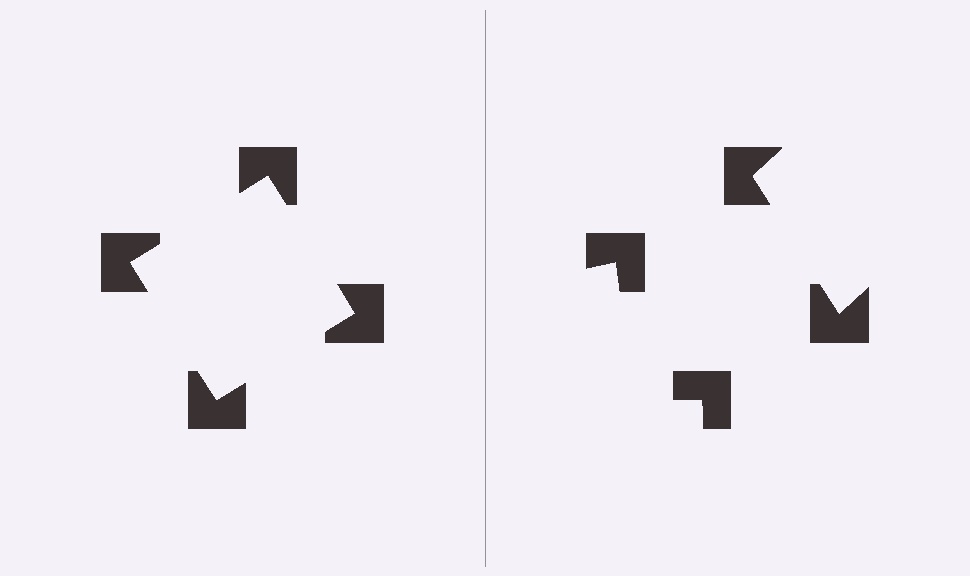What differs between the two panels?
The notched squares are positioned identically on both sides; only the wedge orientations differ. On the left they align to a square; on the right they are misaligned.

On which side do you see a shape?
An illusory square appears on the left side. On the right side the wedge cuts are rotated, so no coherent shape forms.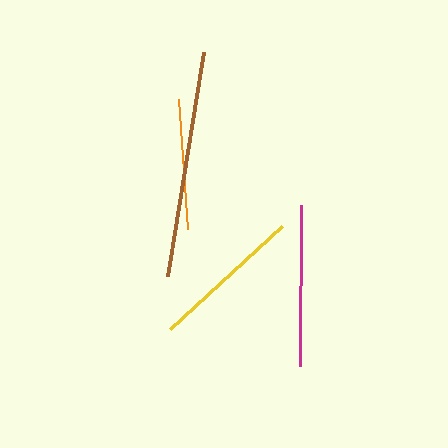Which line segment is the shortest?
The orange line is the shortest at approximately 130 pixels.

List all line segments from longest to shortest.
From longest to shortest: brown, magenta, yellow, orange.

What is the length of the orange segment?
The orange segment is approximately 130 pixels long.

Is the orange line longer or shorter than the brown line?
The brown line is longer than the orange line.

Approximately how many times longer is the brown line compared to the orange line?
The brown line is approximately 1.7 times the length of the orange line.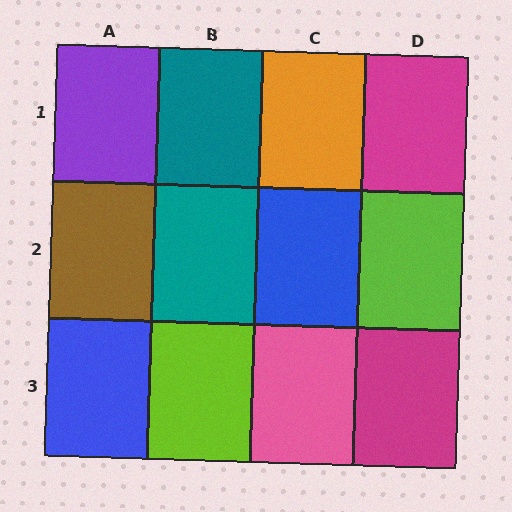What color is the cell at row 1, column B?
Teal.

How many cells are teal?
2 cells are teal.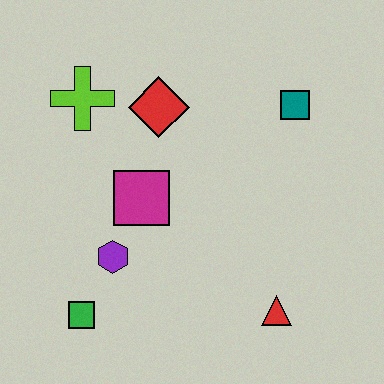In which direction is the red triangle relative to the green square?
The red triangle is to the right of the green square.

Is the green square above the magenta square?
No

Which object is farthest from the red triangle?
The lime cross is farthest from the red triangle.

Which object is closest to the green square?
The purple hexagon is closest to the green square.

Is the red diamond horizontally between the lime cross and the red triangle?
Yes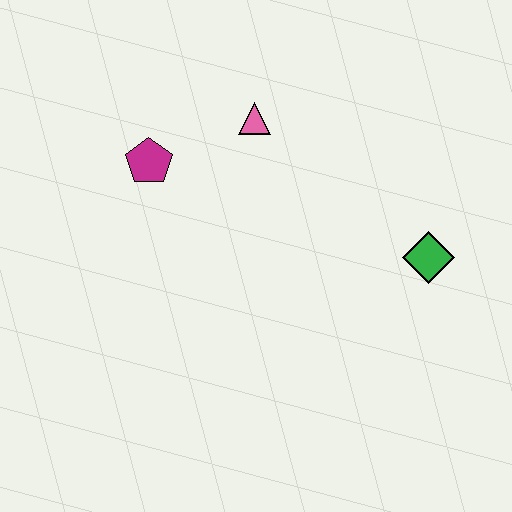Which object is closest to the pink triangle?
The magenta pentagon is closest to the pink triangle.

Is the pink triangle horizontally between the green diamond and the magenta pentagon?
Yes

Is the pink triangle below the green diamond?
No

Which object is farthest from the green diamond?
The magenta pentagon is farthest from the green diamond.